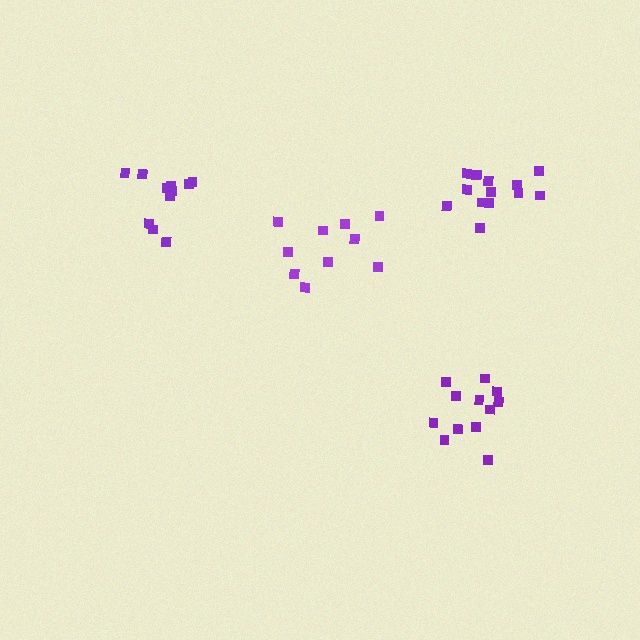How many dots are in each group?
Group 1: 10 dots, Group 2: 13 dots, Group 3: 12 dots, Group 4: 11 dots (46 total).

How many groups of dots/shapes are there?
There are 4 groups.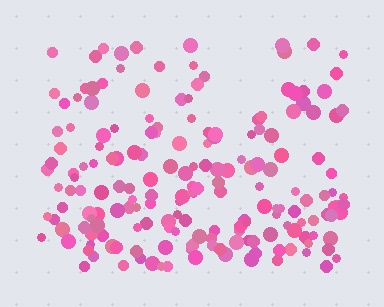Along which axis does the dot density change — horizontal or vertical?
Vertical.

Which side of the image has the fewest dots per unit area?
The top.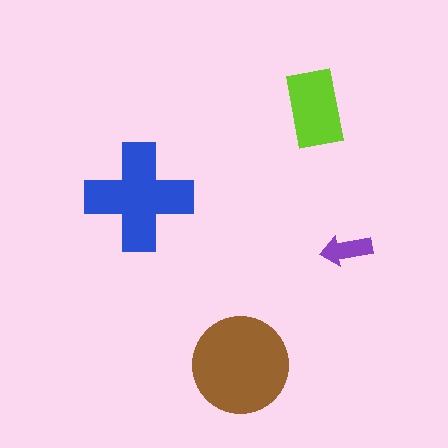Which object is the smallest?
The purple arrow.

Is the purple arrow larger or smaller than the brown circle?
Smaller.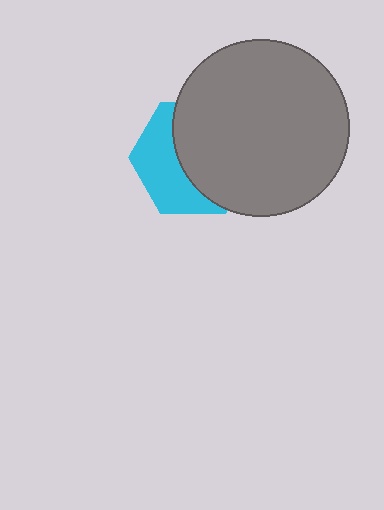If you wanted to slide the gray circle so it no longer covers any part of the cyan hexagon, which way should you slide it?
Slide it right — that is the most direct way to separate the two shapes.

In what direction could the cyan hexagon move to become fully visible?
The cyan hexagon could move left. That would shift it out from behind the gray circle entirely.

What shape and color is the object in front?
The object in front is a gray circle.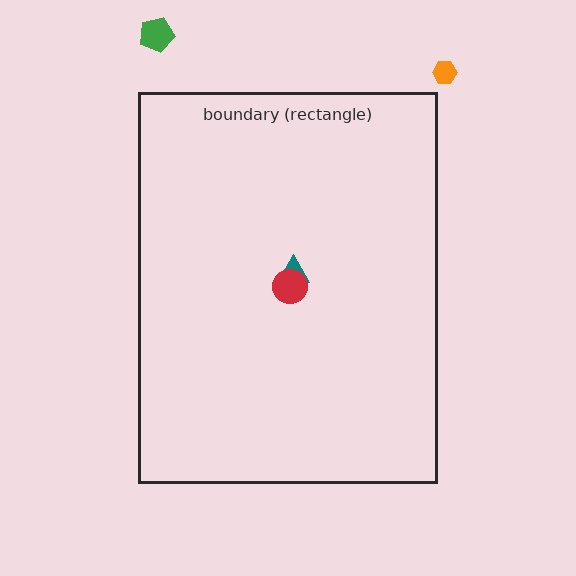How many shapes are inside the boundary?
2 inside, 2 outside.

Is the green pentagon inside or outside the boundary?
Outside.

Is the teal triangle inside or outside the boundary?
Inside.